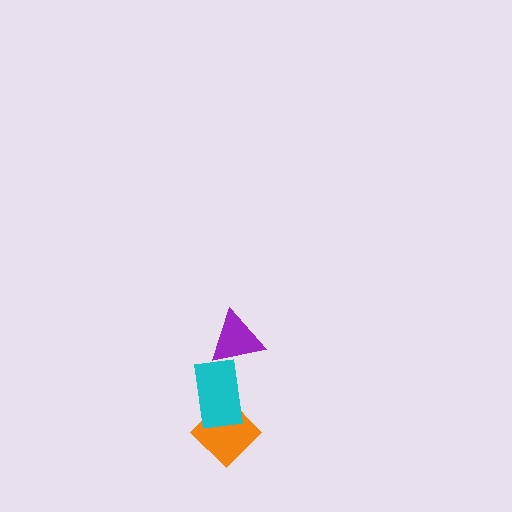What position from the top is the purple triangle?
The purple triangle is 1st from the top.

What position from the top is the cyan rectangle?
The cyan rectangle is 2nd from the top.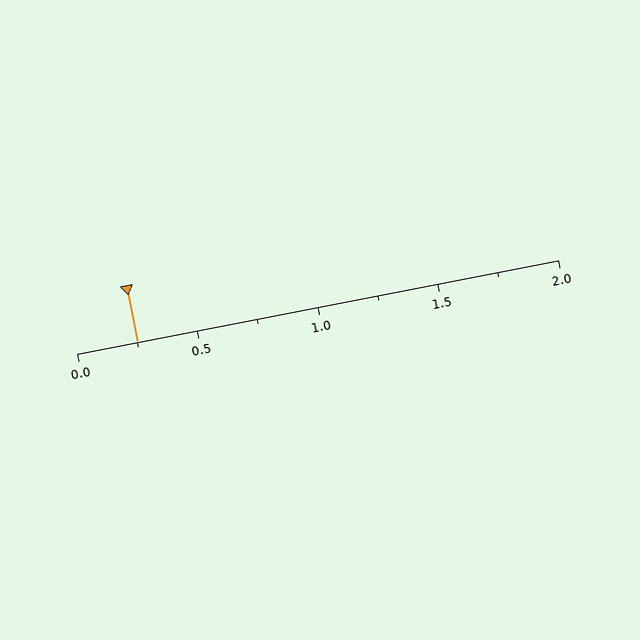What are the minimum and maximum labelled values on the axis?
The axis runs from 0.0 to 2.0.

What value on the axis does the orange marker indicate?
The marker indicates approximately 0.25.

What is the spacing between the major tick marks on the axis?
The major ticks are spaced 0.5 apart.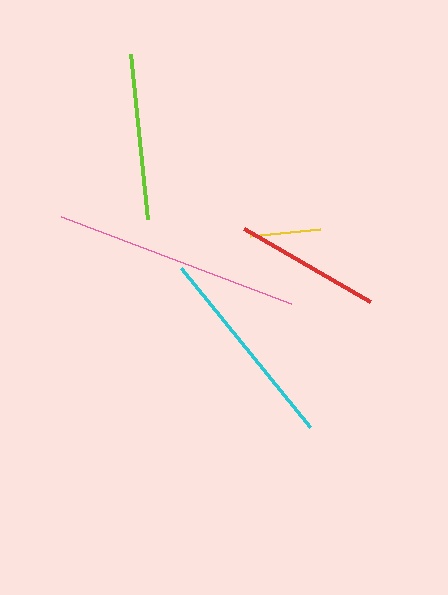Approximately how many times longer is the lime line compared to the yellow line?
The lime line is approximately 2.4 times the length of the yellow line.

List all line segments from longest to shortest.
From longest to shortest: pink, cyan, lime, red, yellow.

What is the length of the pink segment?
The pink segment is approximately 246 pixels long.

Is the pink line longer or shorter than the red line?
The pink line is longer than the red line.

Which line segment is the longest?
The pink line is the longest at approximately 246 pixels.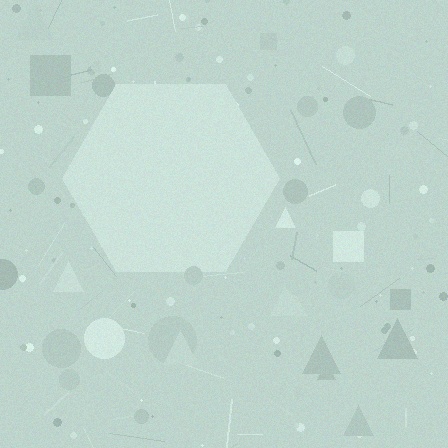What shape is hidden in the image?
A hexagon is hidden in the image.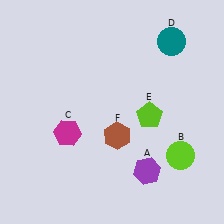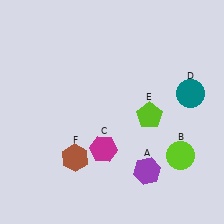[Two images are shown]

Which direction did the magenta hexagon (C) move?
The magenta hexagon (C) moved right.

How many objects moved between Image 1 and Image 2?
3 objects moved between the two images.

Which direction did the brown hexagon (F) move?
The brown hexagon (F) moved left.